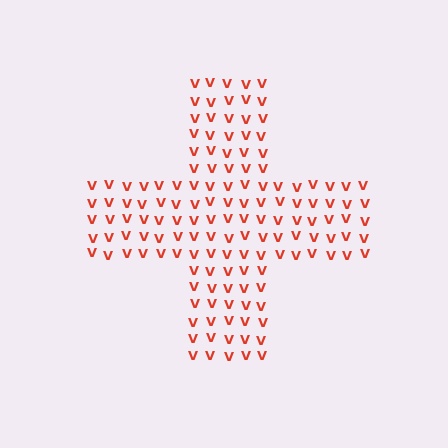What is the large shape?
The large shape is a cross.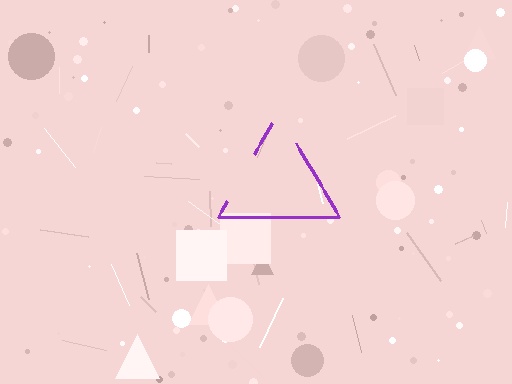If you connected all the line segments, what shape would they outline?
They would outline a triangle.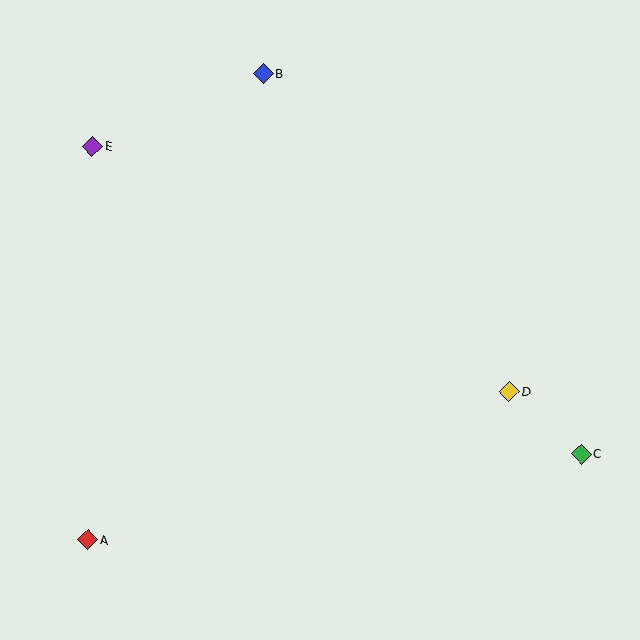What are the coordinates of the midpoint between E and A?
The midpoint between E and A is at (90, 343).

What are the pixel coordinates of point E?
Point E is at (92, 146).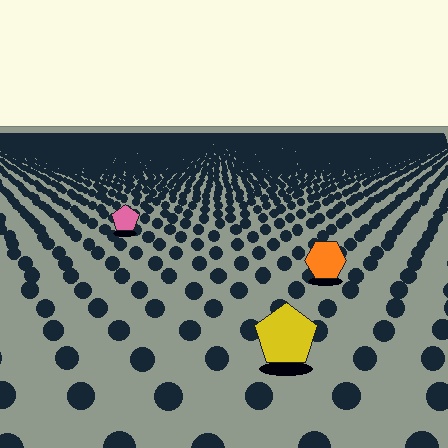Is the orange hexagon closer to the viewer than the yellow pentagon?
No. The yellow pentagon is closer — you can tell from the texture gradient: the ground texture is coarser near it.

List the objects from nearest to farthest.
From nearest to farthest: the yellow pentagon, the orange hexagon, the pink pentagon.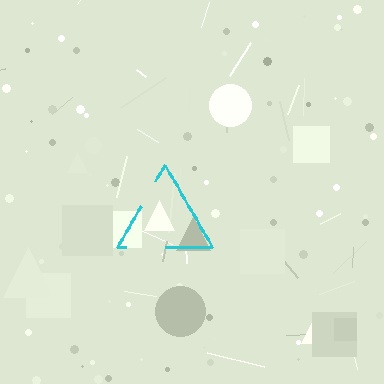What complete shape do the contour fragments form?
The contour fragments form a triangle.